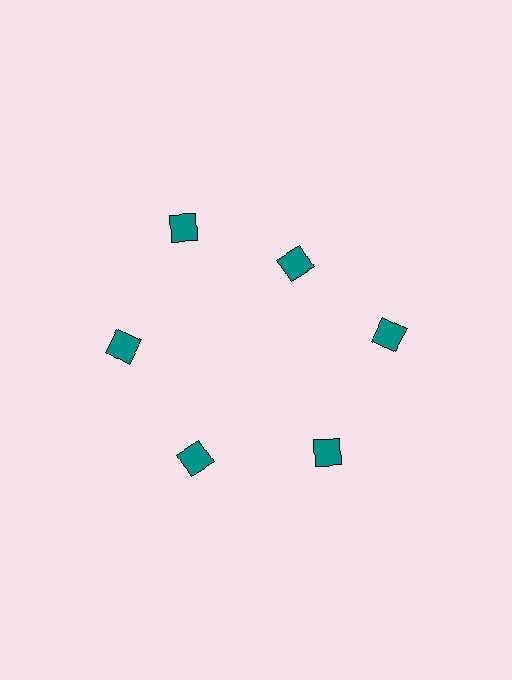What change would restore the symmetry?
The symmetry would be restored by moving it outward, back onto the ring so that all 6 squares sit at equal angles and equal distance from the center.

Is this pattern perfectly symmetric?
No. The 6 teal squares are arranged in a ring, but one element near the 1 o'clock position is pulled inward toward the center, breaking the 6-fold rotational symmetry.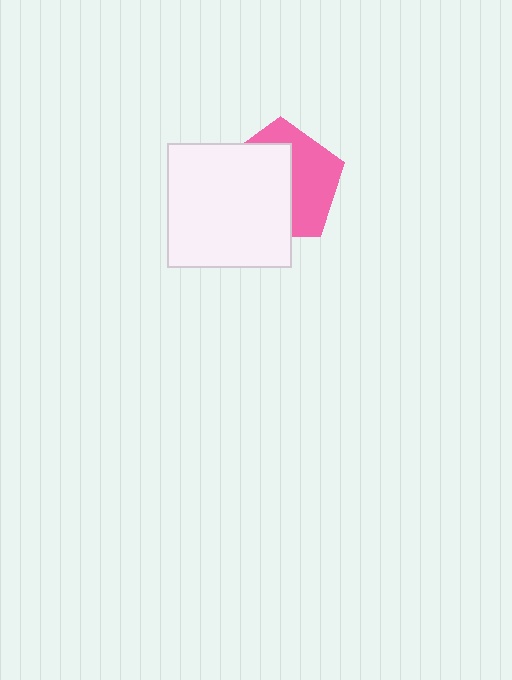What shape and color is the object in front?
The object in front is a white square.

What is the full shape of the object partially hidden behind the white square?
The partially hidden object is a pink pentagon.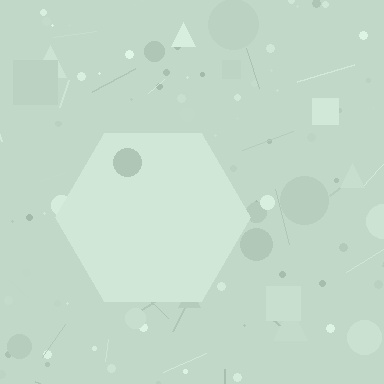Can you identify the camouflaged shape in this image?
The camouflaged shape is a hexagon.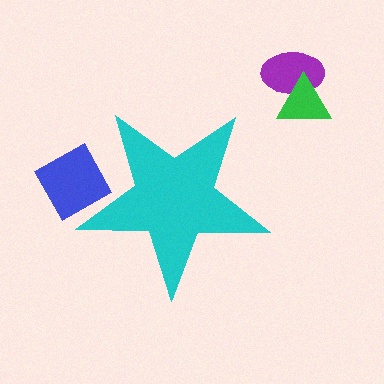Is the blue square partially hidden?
Yes, the blue square is partially hidden behind the cyan star.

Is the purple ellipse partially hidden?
No, the purple ellipse is fully visible.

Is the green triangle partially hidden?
No, the green triangle is fully visible.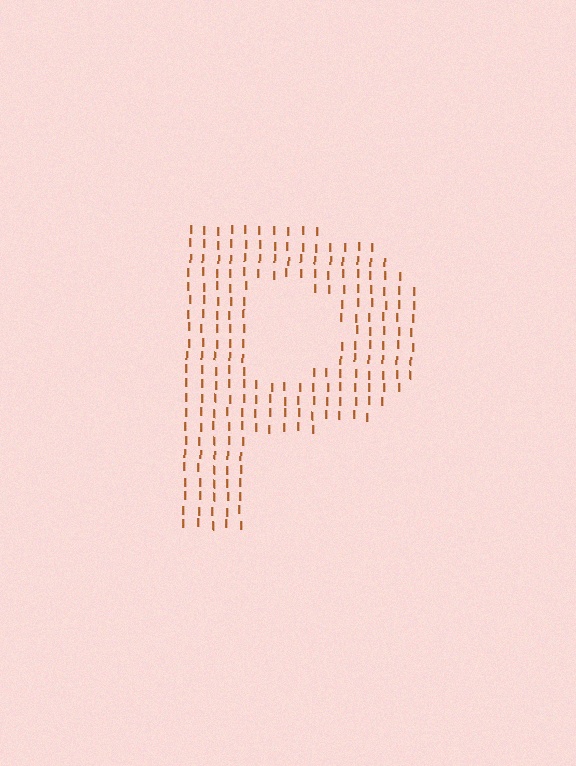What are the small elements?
The small elements are letter I's.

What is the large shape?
The large shape is the letter P.